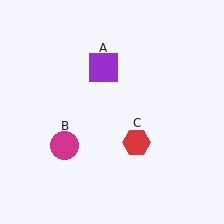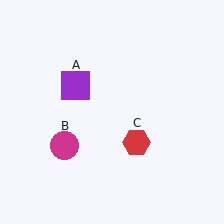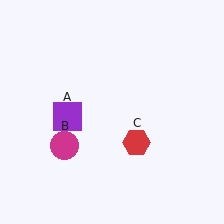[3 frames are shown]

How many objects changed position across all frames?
1 object changed position: purple square (object A).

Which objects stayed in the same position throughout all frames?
Magenta circle (object B) and red hexagon (object C) remained stationary.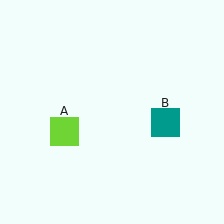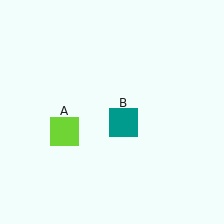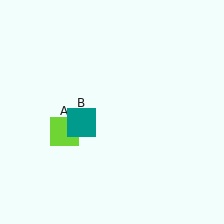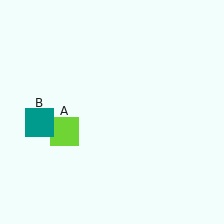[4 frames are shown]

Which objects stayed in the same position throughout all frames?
Lime square (object A) remained stationary.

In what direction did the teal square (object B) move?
The teal square (object B) moved left.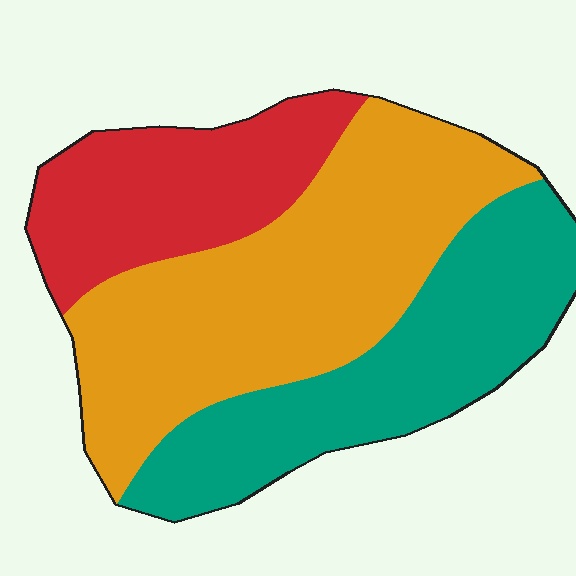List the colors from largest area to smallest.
From largest to smallest: orange, teal, red.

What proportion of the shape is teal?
Teal takes up about one third (1/3) of the shape.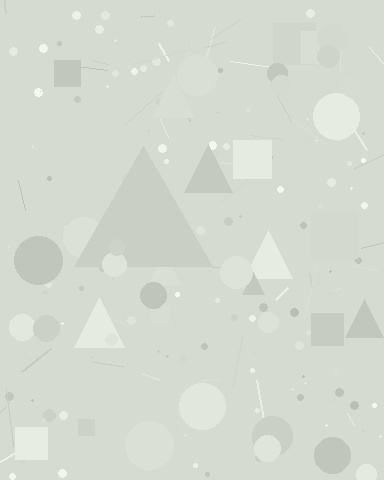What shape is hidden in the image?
A triangle is hidden in the image.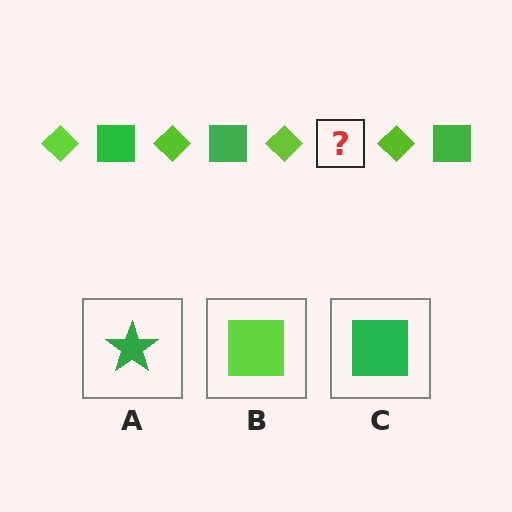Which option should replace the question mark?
Option C.